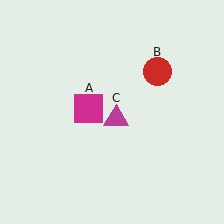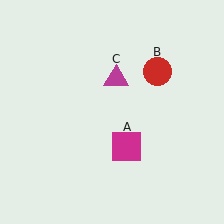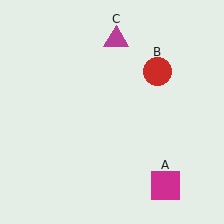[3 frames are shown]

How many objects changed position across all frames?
2 objects changed position: magenta square (object A), magenta triangle (object C).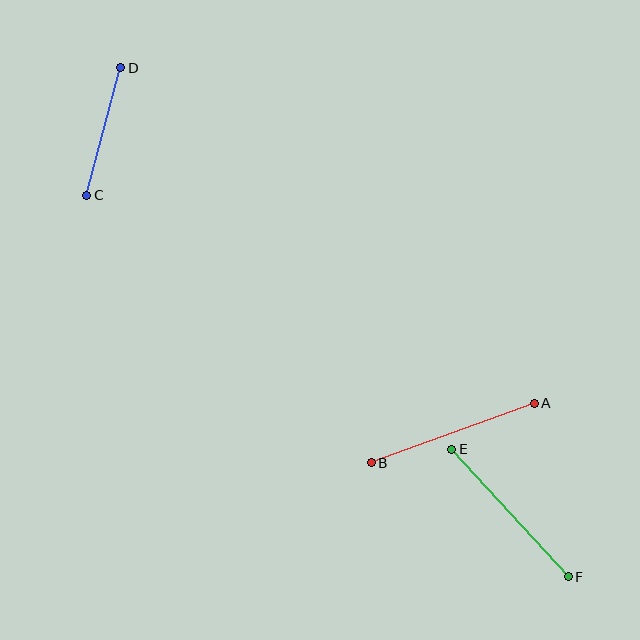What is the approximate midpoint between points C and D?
The midpoint is at approximately (104, 132) pixels.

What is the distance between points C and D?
The distance is approximately 132 pixels.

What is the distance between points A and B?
The distance is approximately 174 pixels.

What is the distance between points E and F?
The distance is approximately 173 pixels.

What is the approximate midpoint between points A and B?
The midpoint is at approximately (453, 433) pixels.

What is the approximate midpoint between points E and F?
The midpoint is at approximately (510, 513) pixels.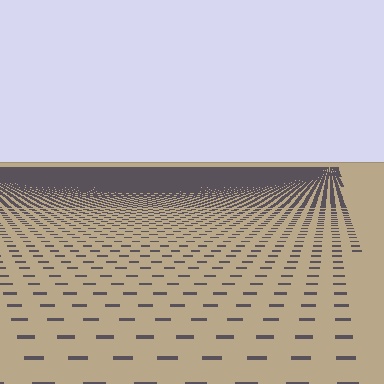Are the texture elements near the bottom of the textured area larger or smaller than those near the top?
Larger. Near the bottom, elements are closer to the viewer and appear at a bigger on-screen size.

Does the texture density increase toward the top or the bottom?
Density increases toward the top.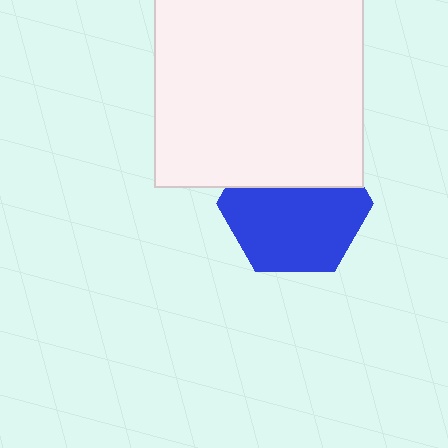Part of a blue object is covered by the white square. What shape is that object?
It is a hexagon.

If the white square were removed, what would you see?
You would see the complete blue hexagon.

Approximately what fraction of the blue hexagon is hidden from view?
Roughly 35% of the blue hexagon is hidden behind the white square.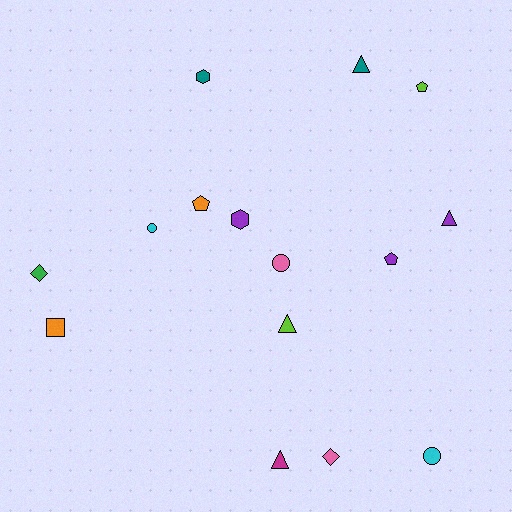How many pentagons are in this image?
There are 3 pentagons.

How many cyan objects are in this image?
There are 2 cyan objects.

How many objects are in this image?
There are 15 objects.